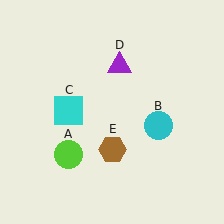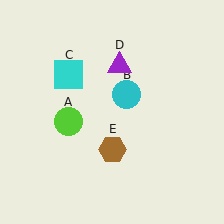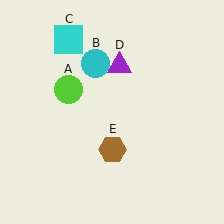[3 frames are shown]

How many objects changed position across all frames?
3 objects changed position: lime circle (object A), cyan circle (object B), cyan square (object C).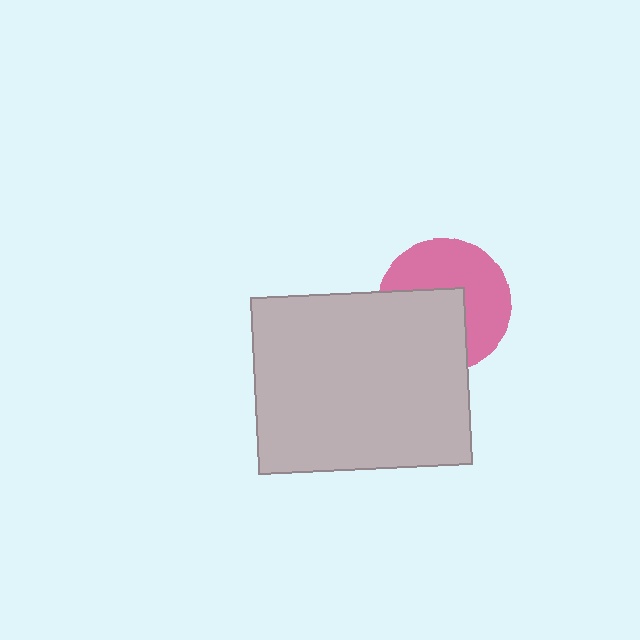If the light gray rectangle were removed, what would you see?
You would see the complete pink circle.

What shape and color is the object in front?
The object in front is a light gray rectangle.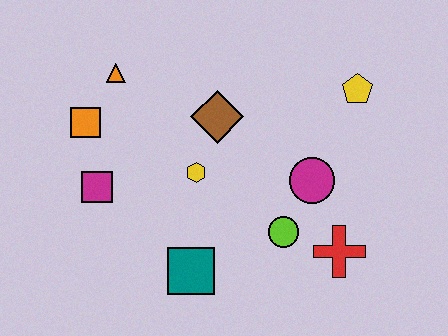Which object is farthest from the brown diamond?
The red cross is farthest from the brown diamond.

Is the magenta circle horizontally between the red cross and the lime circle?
Yes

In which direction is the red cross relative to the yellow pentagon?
The red cross is below the yellow pentagon.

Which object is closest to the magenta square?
The orange square is closest to the magenta square.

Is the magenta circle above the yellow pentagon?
No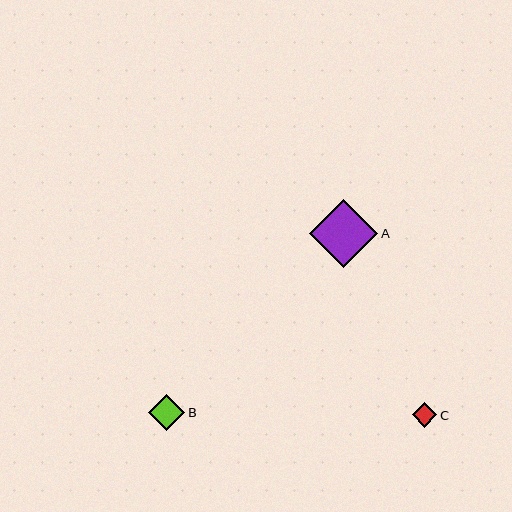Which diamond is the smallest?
Diamond C is the smallest with a size of approximately 25 pixels.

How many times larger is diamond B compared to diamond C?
Diamond B is approximately 1.5 times the size of diamond C.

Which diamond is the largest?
Diamond A is the largest with a size of approximately 69 pixels.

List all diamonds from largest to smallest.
From largest to smallest: A, B, C.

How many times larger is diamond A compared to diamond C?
Diamond A is approximately 2.8 times the size of diamond C.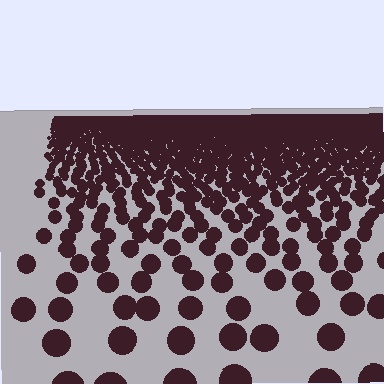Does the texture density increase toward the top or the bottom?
Density increases toward the top.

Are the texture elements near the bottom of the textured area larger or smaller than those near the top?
Larger. Near the bottom, elements are closer to the viewer and appear at a bigger on-screen size.